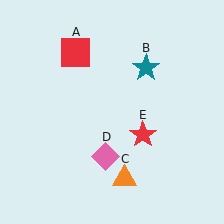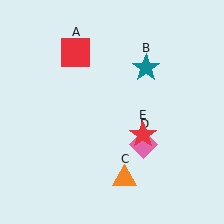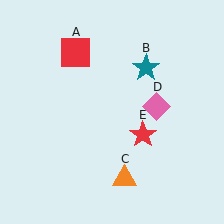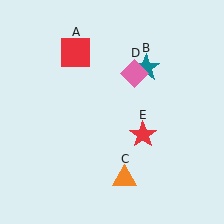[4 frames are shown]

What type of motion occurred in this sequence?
The pink diamond (object D) rotated counterclockwise around the center of the scene.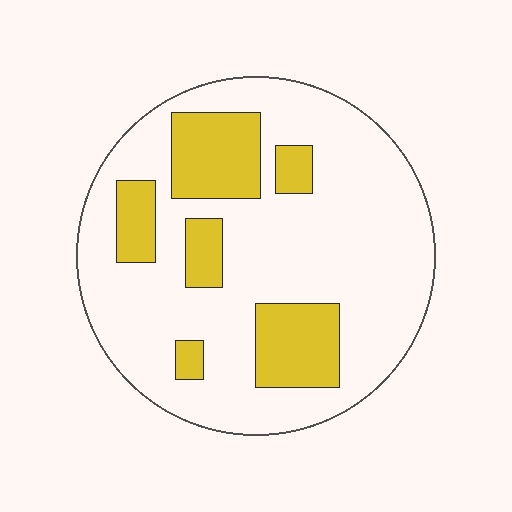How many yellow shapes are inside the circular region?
6.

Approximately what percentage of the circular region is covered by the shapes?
Approximately 25%.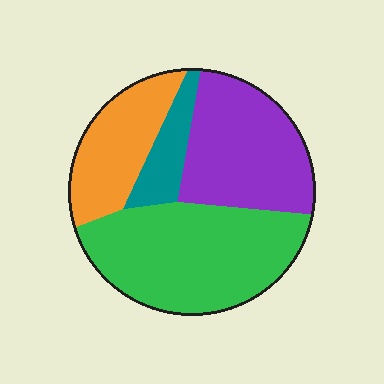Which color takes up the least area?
Teal, at roughly 10%.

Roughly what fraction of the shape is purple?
Purple takes up between a quarter and a half of the shape.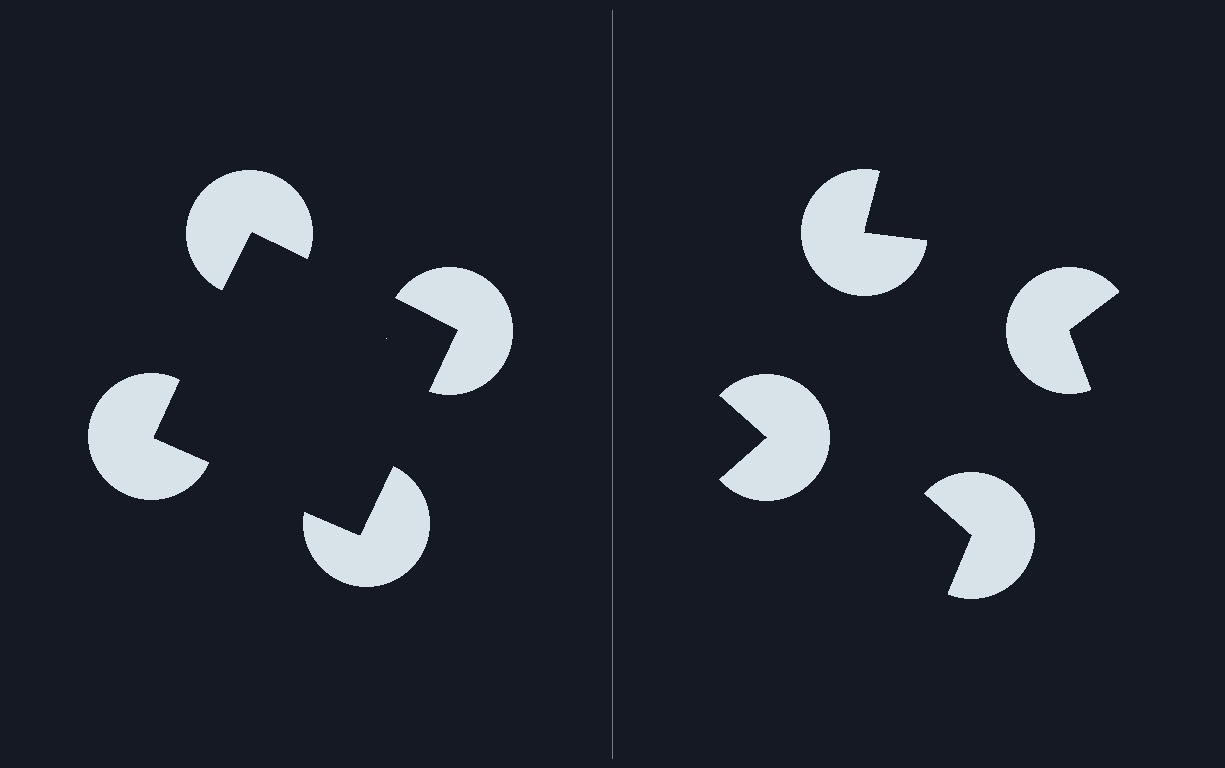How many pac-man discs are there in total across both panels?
8 — 4 on each side.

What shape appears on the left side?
An illusory square.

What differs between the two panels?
The pac-man discs are positioned identically on both sides; only the wedge orientations differ. On the left they align to a square; on the right they are misaligned.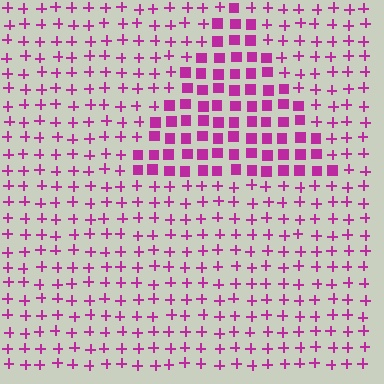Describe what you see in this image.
The image is filled with small magenta elements arranged in a uniform grid. A triangle-shaped region contains squares, while the surrounding area contains plus signs. The boundary is defined purely by the change in element shape.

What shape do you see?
I see a triangle.